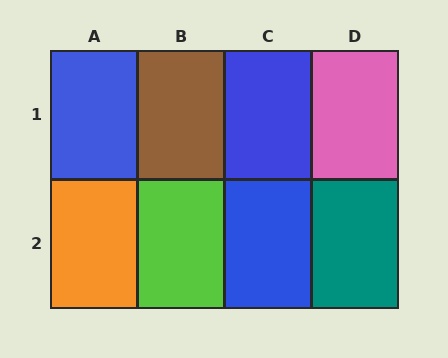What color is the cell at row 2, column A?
Orange.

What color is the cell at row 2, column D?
Teal.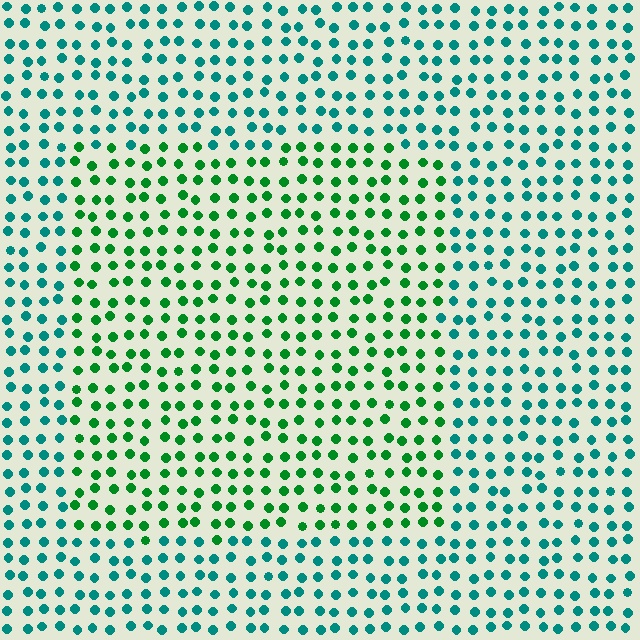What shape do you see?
I see a rectangle.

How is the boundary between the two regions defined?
The boundary is defined purely by a slight shift in hue (about 41 degrees). Spacing, size, and orientation are identical on both sides.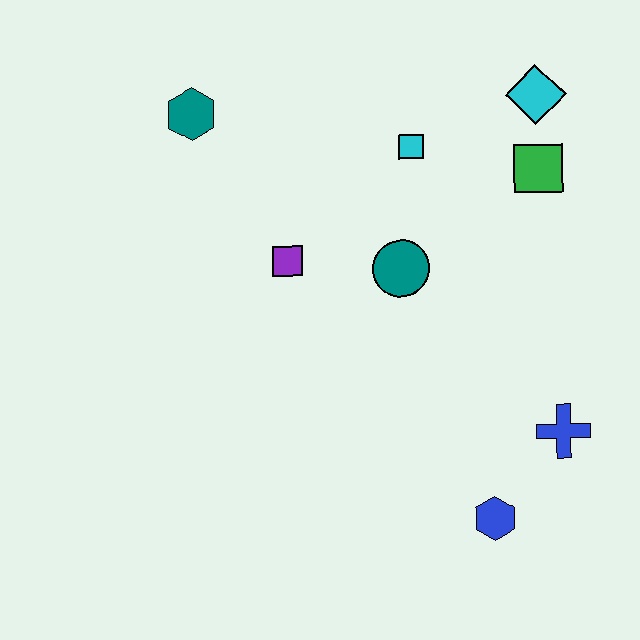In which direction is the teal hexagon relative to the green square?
The teal hexagon is to the left of the green square.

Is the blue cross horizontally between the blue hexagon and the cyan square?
No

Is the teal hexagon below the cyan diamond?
Yes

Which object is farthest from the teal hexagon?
The blue hexagon is farthest from the teal hexagon.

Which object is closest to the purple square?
The teal circle is closest to the purple square.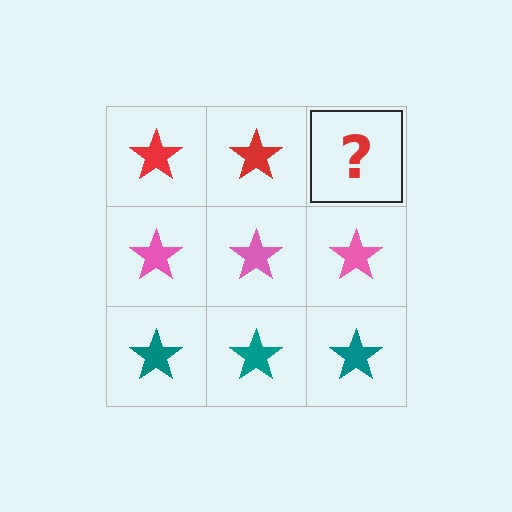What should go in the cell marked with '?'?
The missing cell should contain a red star.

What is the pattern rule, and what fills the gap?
The rule is that each row has a consistent color. The gap should be filled with a red star.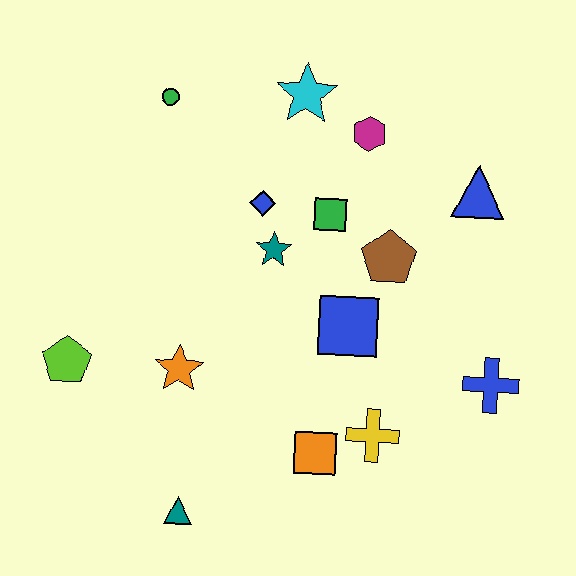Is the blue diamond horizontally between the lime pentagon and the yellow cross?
Yes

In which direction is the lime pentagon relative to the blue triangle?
The lime pentagon is to the left of the blue triangle.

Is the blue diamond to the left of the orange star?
No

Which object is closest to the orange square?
The yellow cross is closest to the orange square.